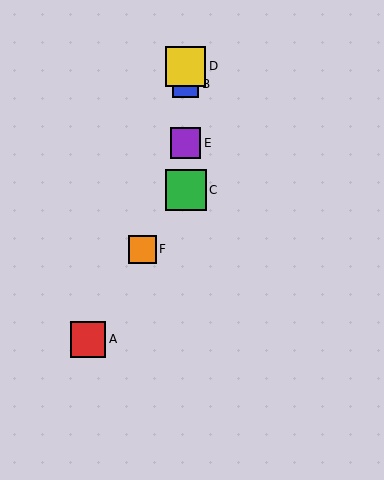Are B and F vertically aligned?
No, B is at x≈186 and F is at x≈142.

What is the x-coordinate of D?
Object D is at x≈186.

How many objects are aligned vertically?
4 objects (B, C, D, E) are aligned vertically.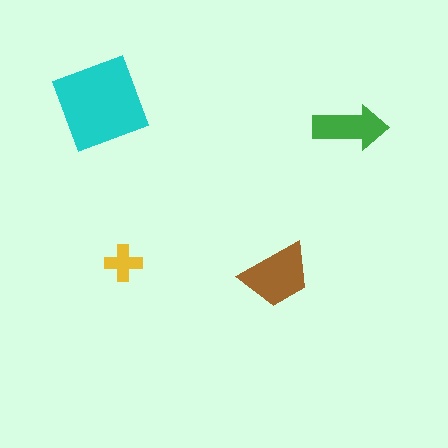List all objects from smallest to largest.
The yellow cross, the green arrow, the brown trapezoid, the cyan square.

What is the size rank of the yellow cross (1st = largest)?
4th.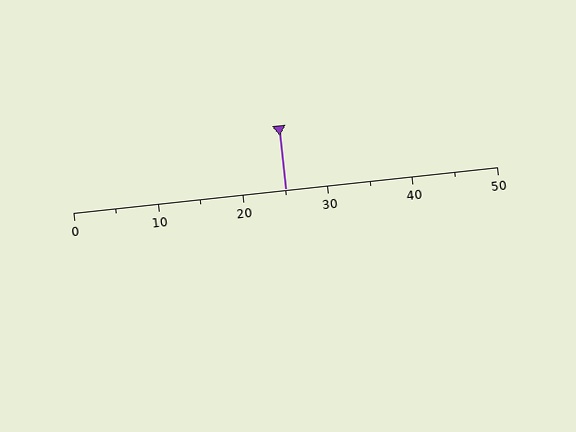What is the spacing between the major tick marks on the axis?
The major ticks are spaced 10 apart.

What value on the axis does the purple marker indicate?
The marker indicates approximately 25.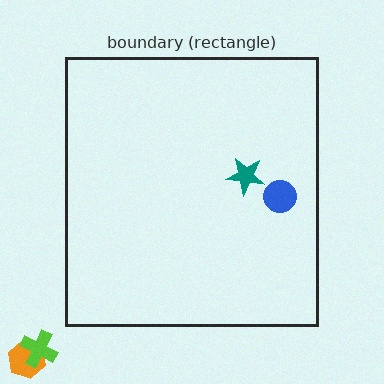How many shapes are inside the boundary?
2 inside, 2 outside.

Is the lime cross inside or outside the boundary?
Outside.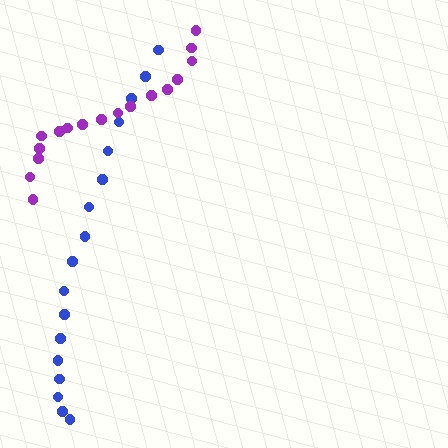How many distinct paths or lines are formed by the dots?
There are 2 distinct paths.